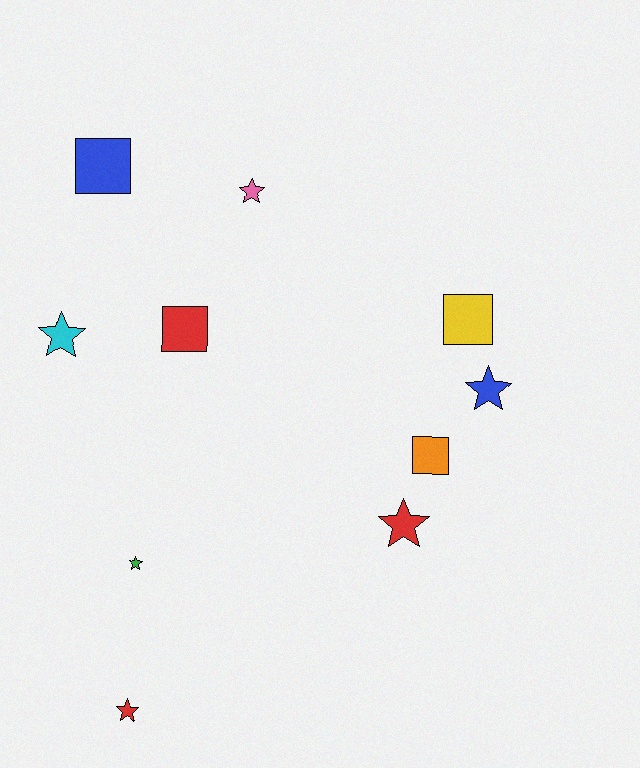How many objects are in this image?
There are 10 objects.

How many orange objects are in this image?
There is 1 orange object.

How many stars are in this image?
There are 6 stars.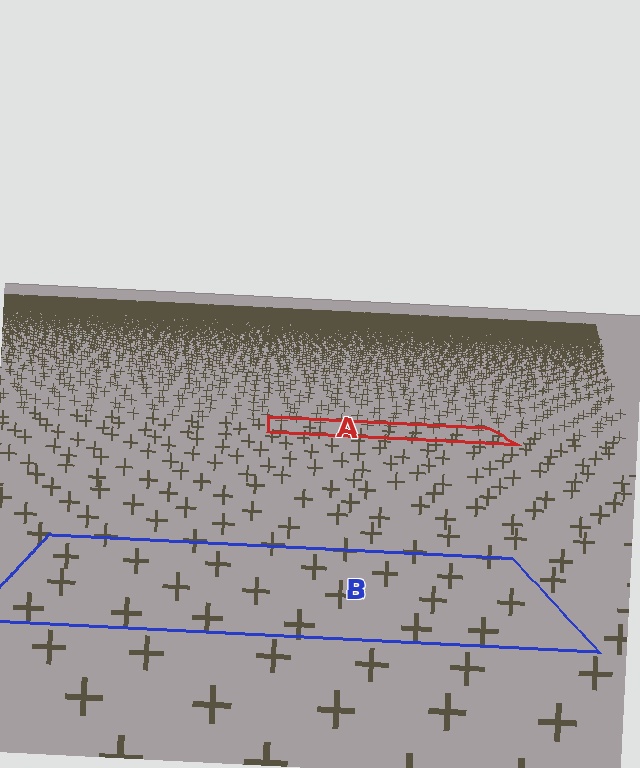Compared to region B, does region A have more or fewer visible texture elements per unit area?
Region A has more texture elements per unit area — they are packed more densely because it is farther away.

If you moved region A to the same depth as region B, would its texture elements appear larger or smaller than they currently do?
They would appear larger. At a closer depth, the same texture elements are projected at a bigger on-screen size.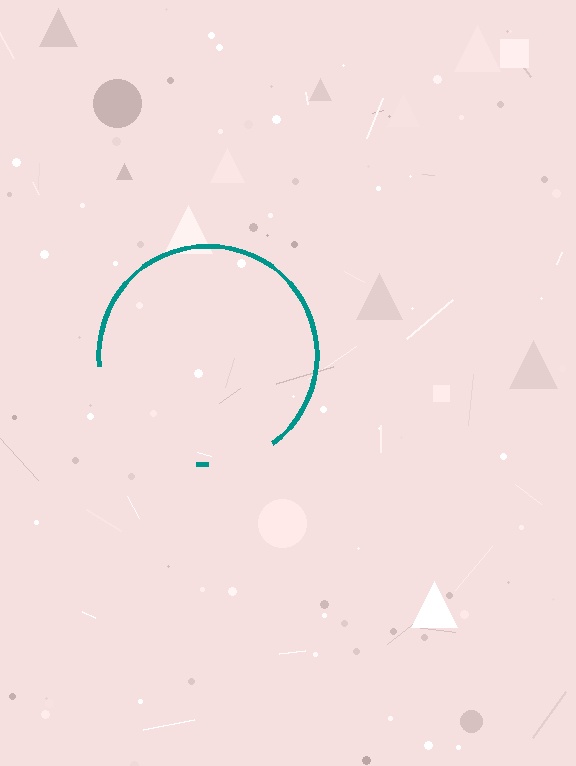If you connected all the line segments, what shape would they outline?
They would outline a circle.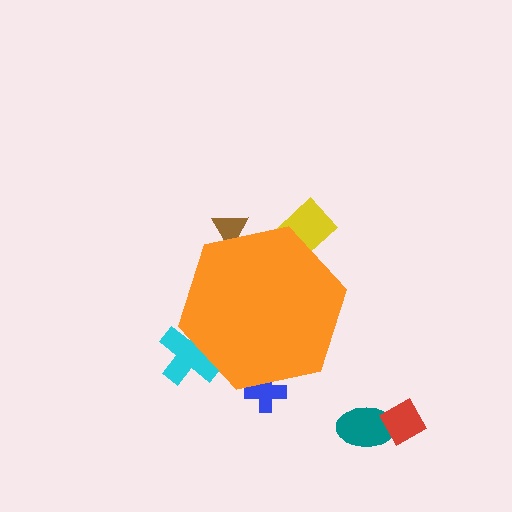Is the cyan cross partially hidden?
Yes, the cyan cross is partially hidden behind the orange hexagon.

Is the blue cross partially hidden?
Yes, the blue cross is partially hidden behind the orange hexagon.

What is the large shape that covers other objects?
An orange hexagon.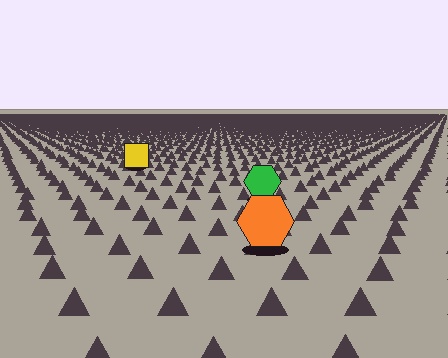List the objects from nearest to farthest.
From nearest to farthest: the orange hexagon, the green hexagon, the yellow square.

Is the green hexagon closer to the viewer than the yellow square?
Yes. The green hexagon is closer — you can tell from the texture gradient: the ground texture is coarser near it.